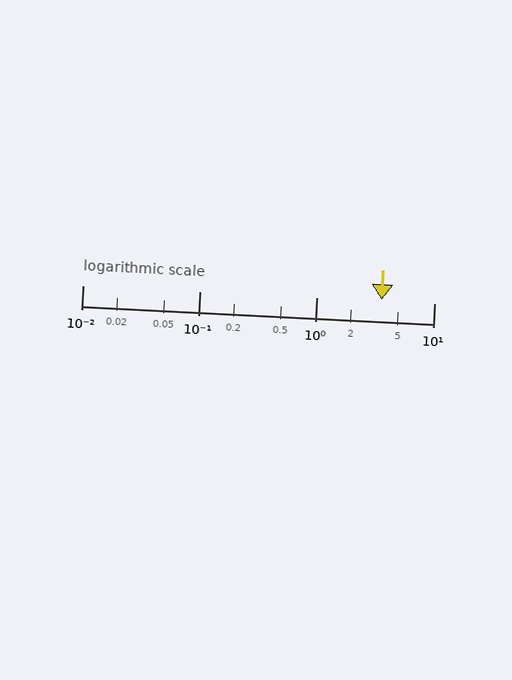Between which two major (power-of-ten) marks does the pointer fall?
The pointer is between 1 and 10.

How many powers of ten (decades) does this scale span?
The scale spans 3 decades, from 0.01 to 10.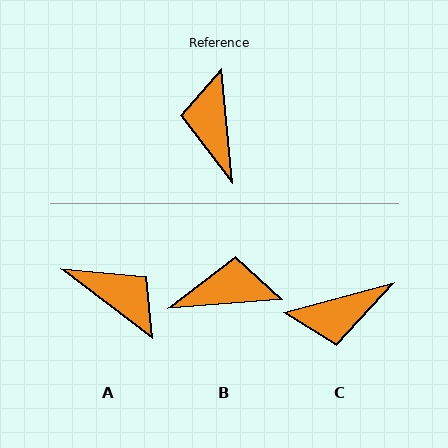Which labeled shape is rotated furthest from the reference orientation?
A, about 133 degrees away.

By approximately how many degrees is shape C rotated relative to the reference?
Approximately 100 degrees counter-clockwise.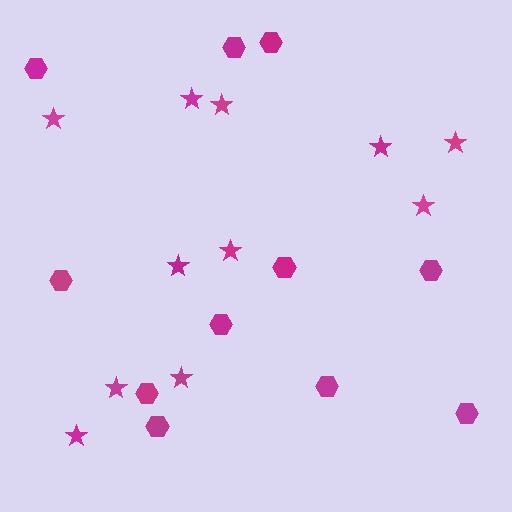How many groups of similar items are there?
There are 2 groups: one group of stars (11) and one group of hexagons (11).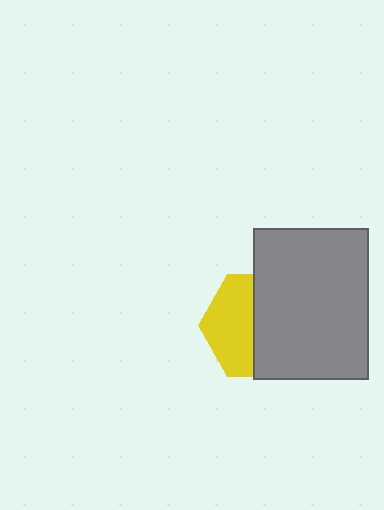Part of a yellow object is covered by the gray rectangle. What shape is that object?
It is a hexagon.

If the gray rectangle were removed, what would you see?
You would see the complete yellow hexagon.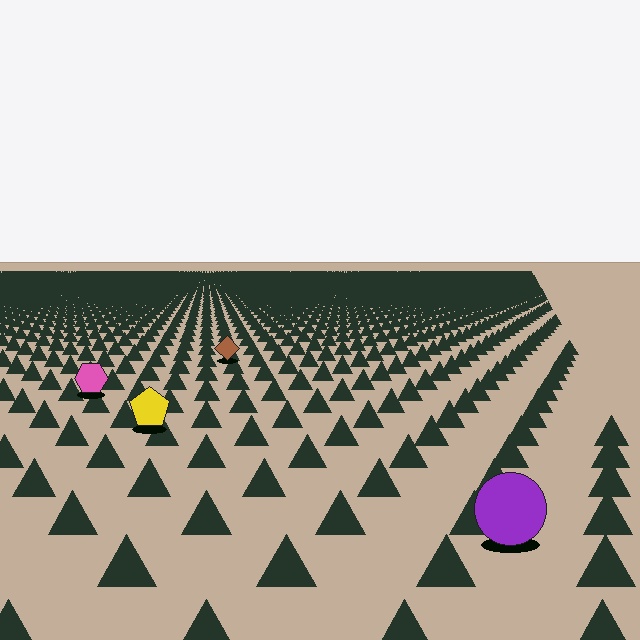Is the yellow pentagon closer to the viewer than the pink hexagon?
Yes. The yellow pentagon is closer — you can tell from the texture gradient: the ground texture is coarser near it.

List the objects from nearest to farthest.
From nearest to farthest: the purple circle, the yellow pentagon, the pink hexagon, the brown diamond.